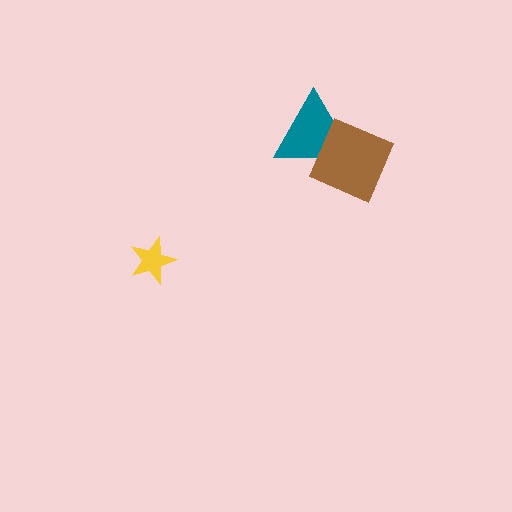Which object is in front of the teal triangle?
The brown diamond is in front of the teal triangle.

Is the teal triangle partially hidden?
Yes, it is partially covered by another shape.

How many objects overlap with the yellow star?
0 objects overlap with the yellow star.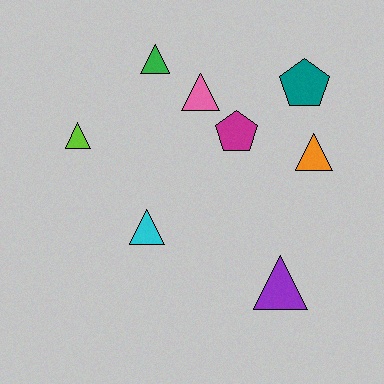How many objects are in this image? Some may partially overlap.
There are 8 objects.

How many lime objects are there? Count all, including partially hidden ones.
There is 1 lime object.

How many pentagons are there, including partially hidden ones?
There are 2 pentagons.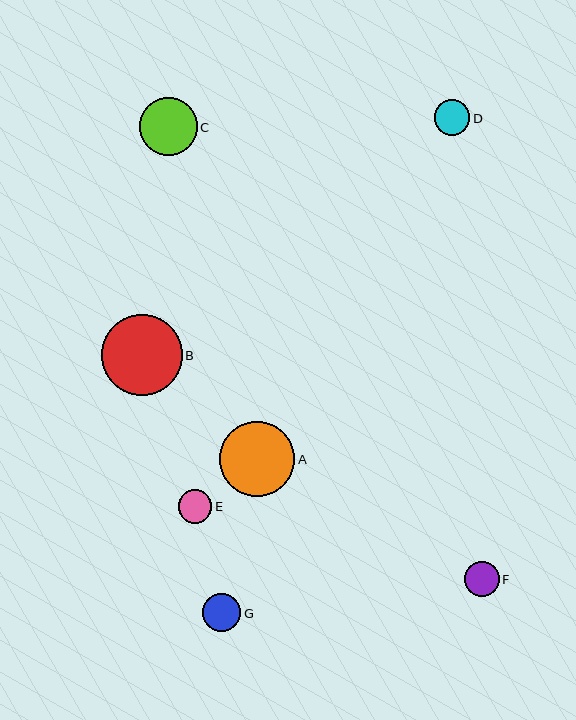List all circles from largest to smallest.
From largest to smallest: B, A, C, G, D, F, E.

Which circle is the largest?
Circle B is the largest with a size of approximately 81 pixels.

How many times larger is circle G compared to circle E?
Circle G is approximately 1.1 times the size of circle E.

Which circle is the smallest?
Circle E is the smallest with a size of approximately 34 pixels.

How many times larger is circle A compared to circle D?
Circle A is approximately 2.1 times the size of circle D.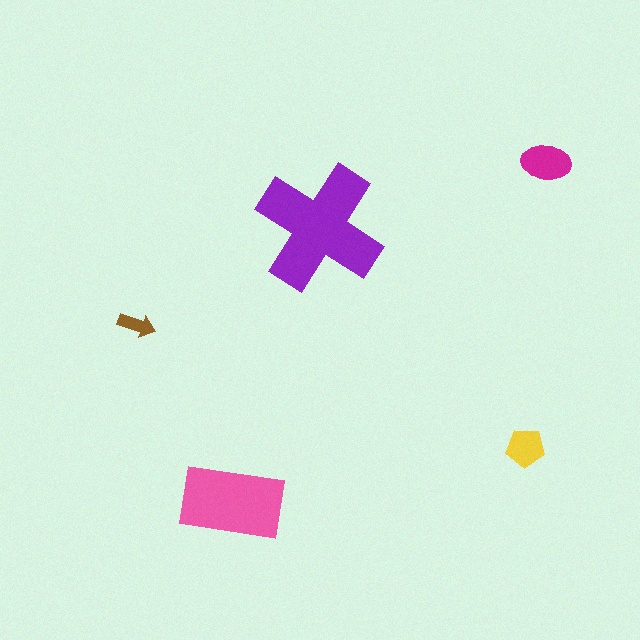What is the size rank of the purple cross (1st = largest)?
1st.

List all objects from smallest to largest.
The brown arrow, the yellow pentagon, the magenta ellipse, the pink rectangle, the purple cross.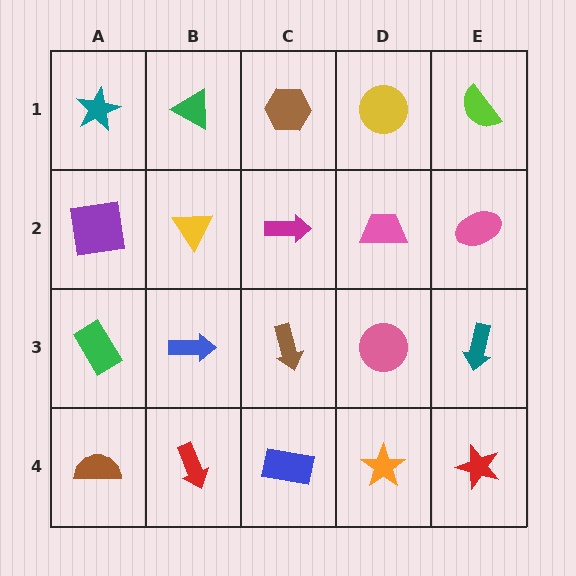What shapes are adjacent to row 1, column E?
A pink ellipse (row 2, column E), a yellow circle (row 1, column D).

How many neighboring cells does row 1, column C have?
3.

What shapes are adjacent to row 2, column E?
A lime semicircle (row 1, column E), a teal arrow (row 3, column E), a pink trapezoid (row 2, column D).